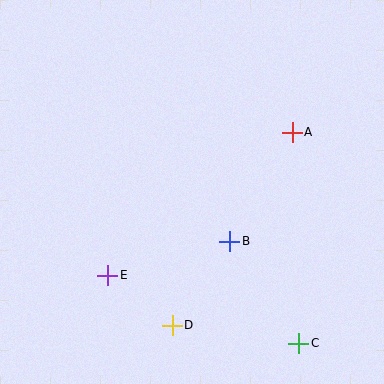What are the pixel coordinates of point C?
Point C is at (299, 343).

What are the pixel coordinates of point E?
Point E is at (108, 275).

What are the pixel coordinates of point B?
Point B is at (230, 241).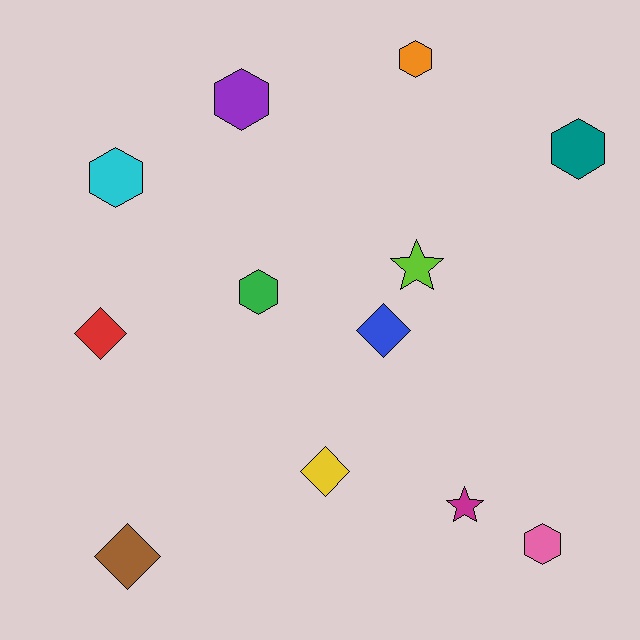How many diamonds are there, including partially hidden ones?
There are 4 diamonds.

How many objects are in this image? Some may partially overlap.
There are 12 objects.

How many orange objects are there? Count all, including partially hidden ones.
There is 1 orange object.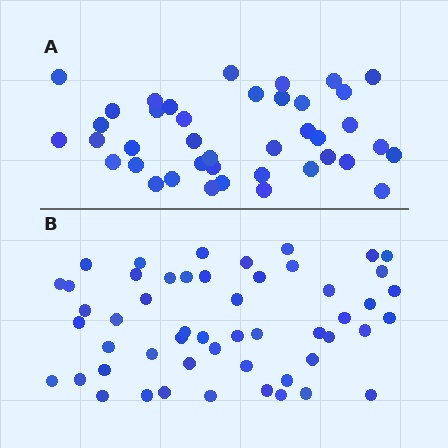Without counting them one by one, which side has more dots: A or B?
Region B (the bottom region) has more dots.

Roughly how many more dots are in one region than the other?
Region B has roughly 12 or so more dots than region A.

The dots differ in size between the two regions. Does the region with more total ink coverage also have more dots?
No. Region A has more total ink coverage because its dots are larger, but region B actually contains more individual dots. Total area can be misleading — the number of items is what matters here.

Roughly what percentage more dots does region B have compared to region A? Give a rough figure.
About 30% more.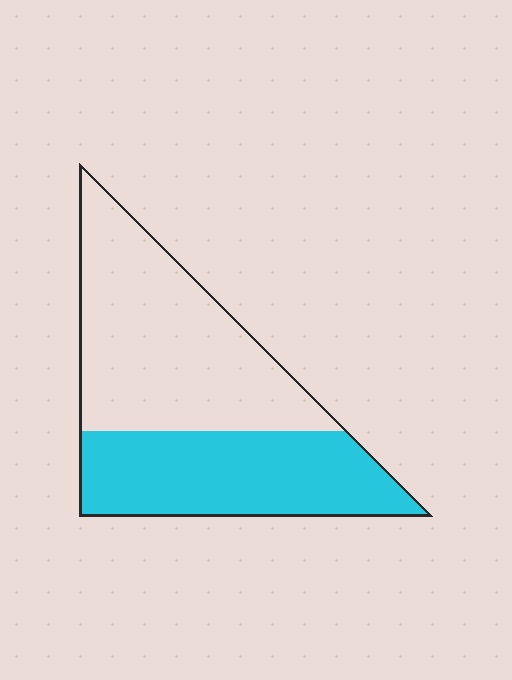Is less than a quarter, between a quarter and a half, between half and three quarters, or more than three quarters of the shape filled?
Between a quarter and a half.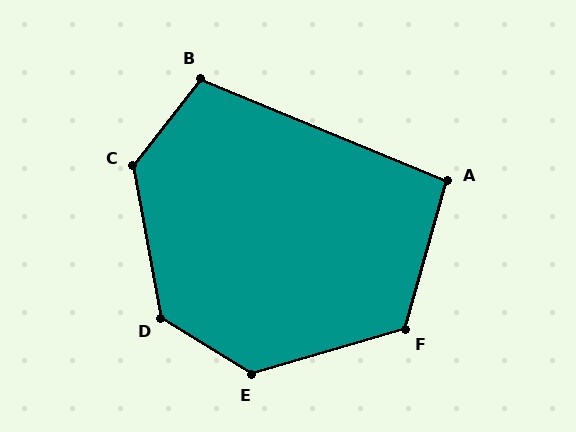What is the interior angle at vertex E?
Approximately 131 degrees (obtuse).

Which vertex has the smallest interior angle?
A, at approximately 97 degrees.